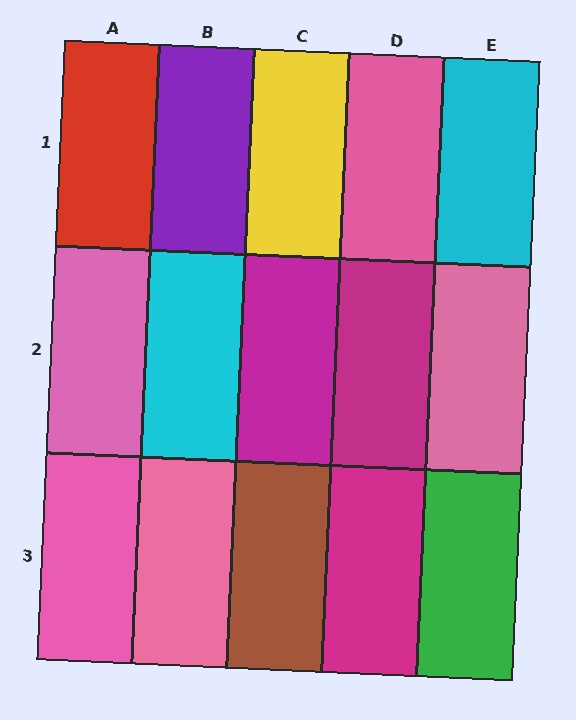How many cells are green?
1 cell is green.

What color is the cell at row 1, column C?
Yellow.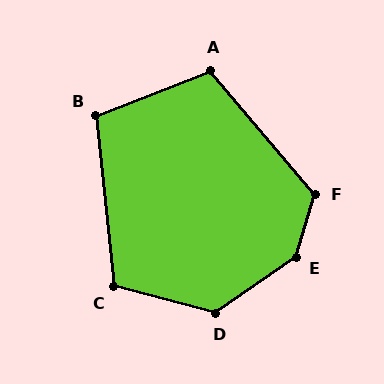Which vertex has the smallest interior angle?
B, at approximately 106 degrees.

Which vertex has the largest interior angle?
E, at approximately 141 degrees.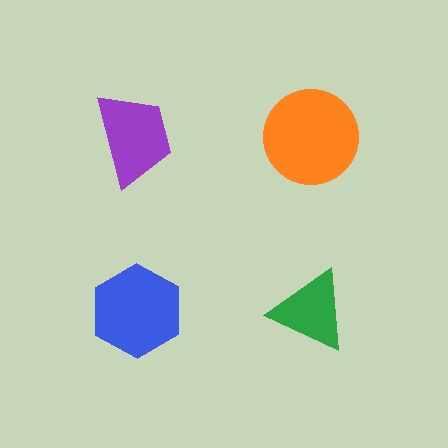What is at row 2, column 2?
A green triangle.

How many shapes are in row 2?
2 shapes.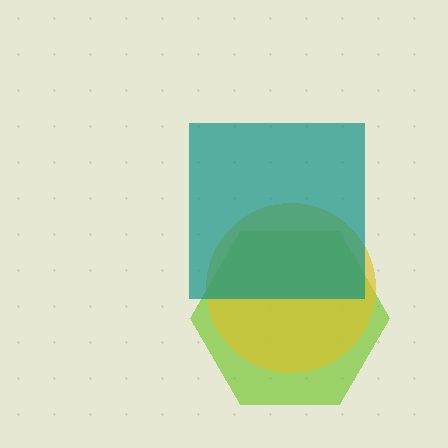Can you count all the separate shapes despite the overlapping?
Yes, there are 3 separate shapes.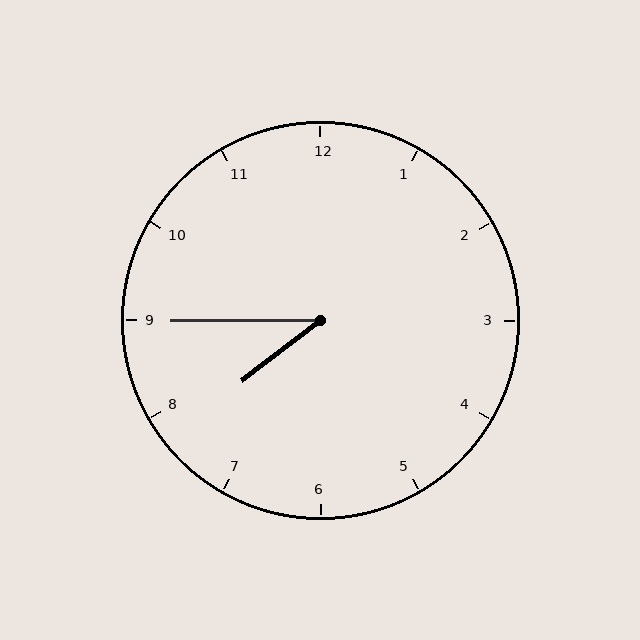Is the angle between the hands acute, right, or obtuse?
It is acute.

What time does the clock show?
7:45.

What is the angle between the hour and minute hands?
Approximately 38 degrees.